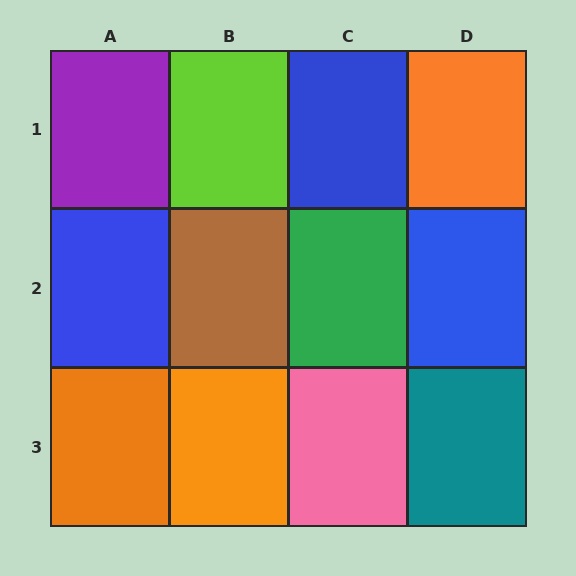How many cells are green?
1 cell is green.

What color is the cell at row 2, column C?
Green.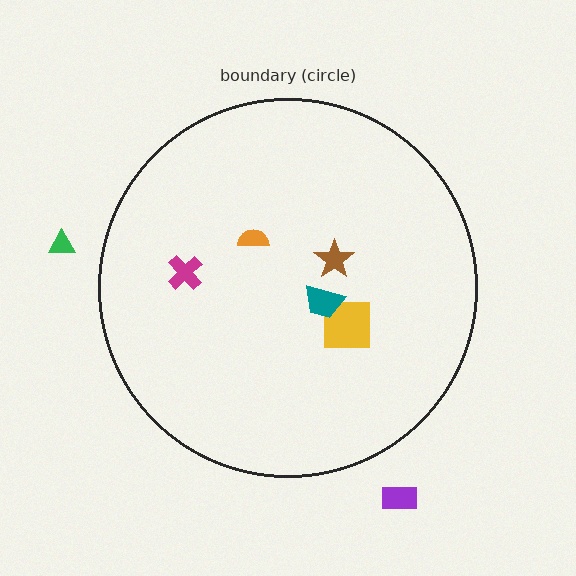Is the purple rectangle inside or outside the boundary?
Outside.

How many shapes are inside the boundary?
5 inside, 2 outside.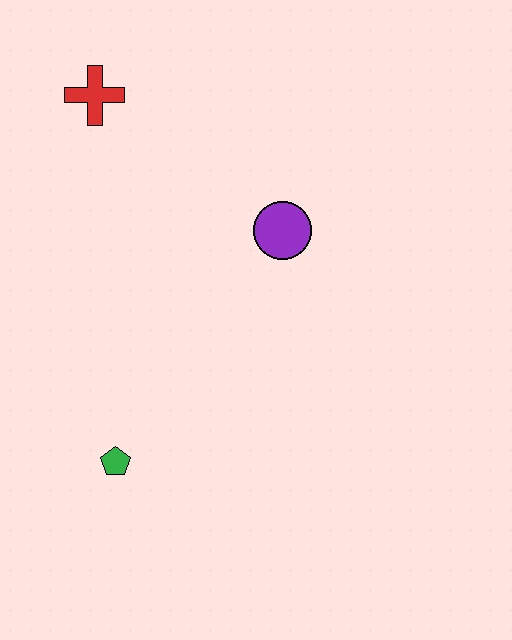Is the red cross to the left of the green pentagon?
Yes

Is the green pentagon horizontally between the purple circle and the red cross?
Yes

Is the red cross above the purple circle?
Yes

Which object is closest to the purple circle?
The red cross is closest to the purple circle.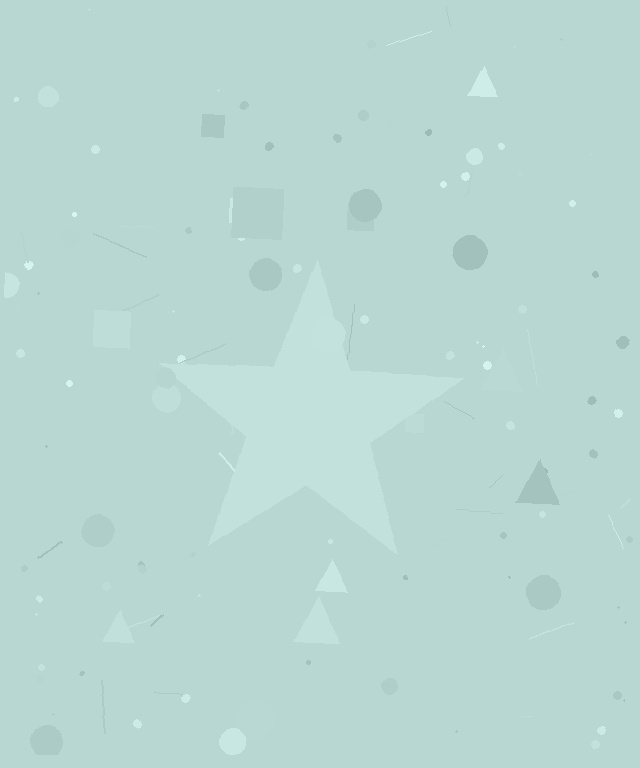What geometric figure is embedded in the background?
A star is embedded in the background.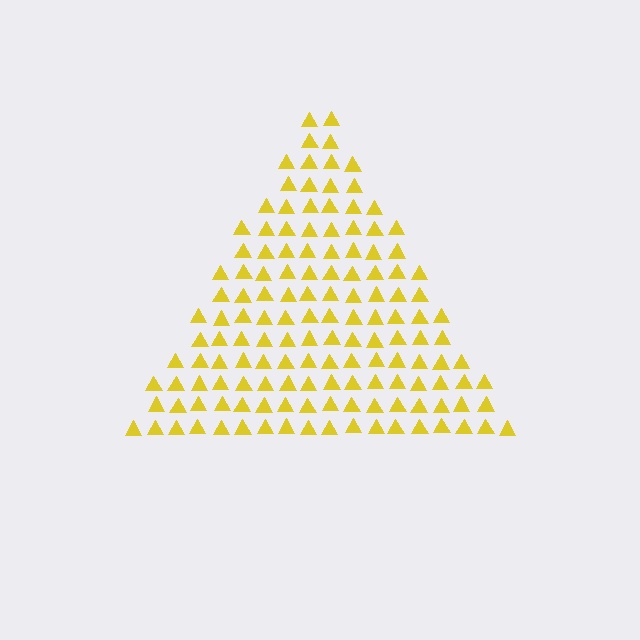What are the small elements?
The small elements are triangles.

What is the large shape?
The large shape is a triangle.